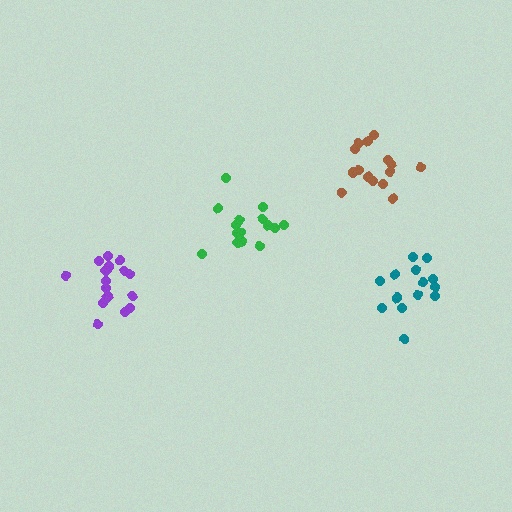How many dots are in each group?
Group 1: 16 dots, Group 2: 14 dots, Group 3: 15 dots, Group 4: 17 dots (62 total).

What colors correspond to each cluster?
The clusters are colored: green, teal, brown, purple.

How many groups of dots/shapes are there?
There are 4 groups.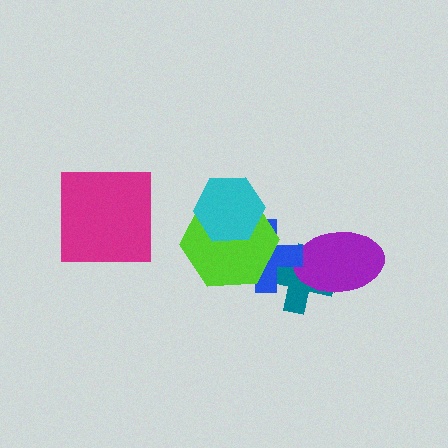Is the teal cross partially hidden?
Yes, it is partially covered by another shape.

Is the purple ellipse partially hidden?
Yes, it is partially covered by another shape.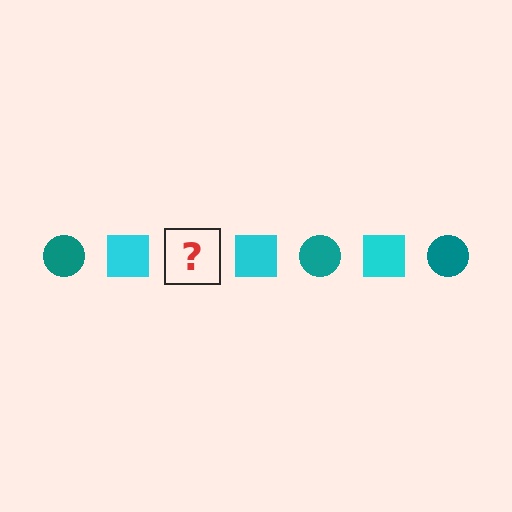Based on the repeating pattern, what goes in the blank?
The blank should be a teal circle.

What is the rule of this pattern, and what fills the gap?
The rule is that the pattern alternates between teal circle and cyan square. The gap should be filled with a teal circle.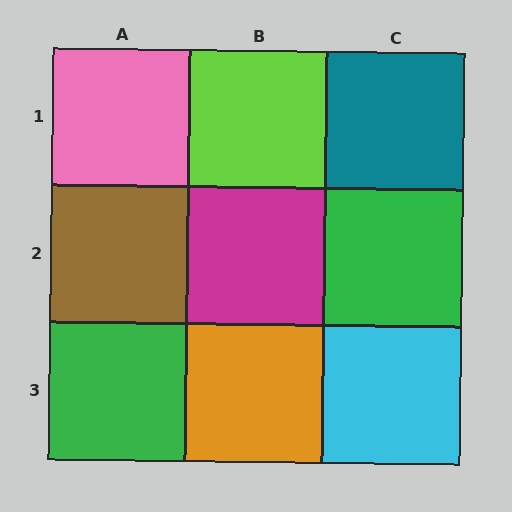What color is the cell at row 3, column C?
Cyan.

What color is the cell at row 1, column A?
Pink.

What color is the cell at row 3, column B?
Orange.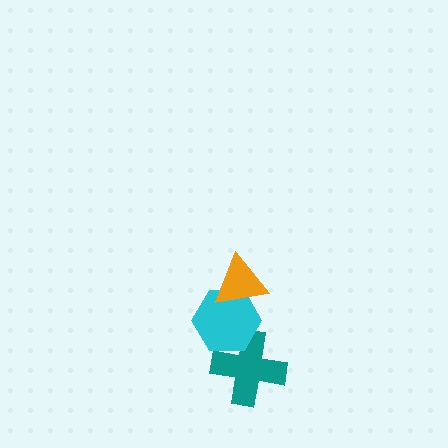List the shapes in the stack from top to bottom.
From top to bottom: the orange triangle, the cyan hexagon, the teal cross.